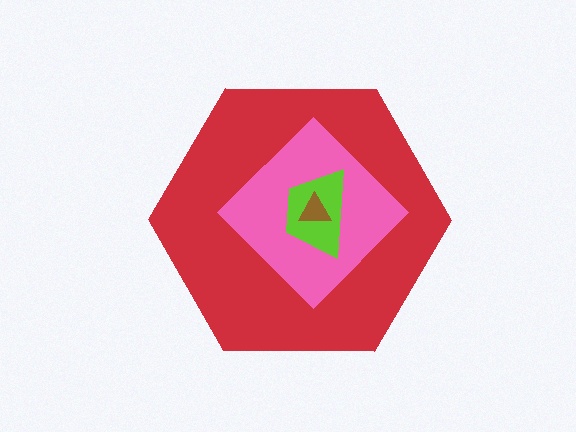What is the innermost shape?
The brown triangle.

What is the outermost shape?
The red hexagon.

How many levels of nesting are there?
4.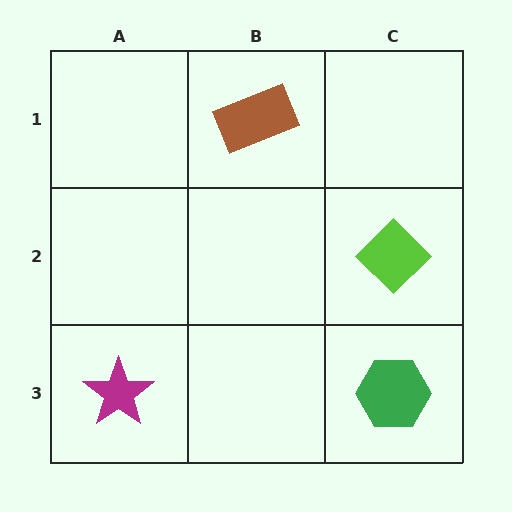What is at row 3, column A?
A magenta star.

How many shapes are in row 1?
1 shape.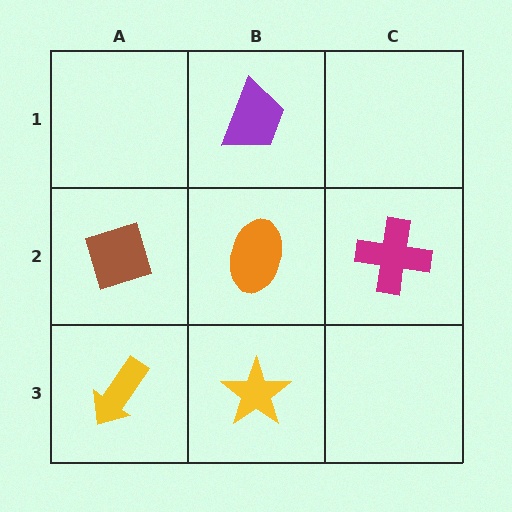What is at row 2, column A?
A brown diamond.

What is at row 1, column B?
A purple trapezoid.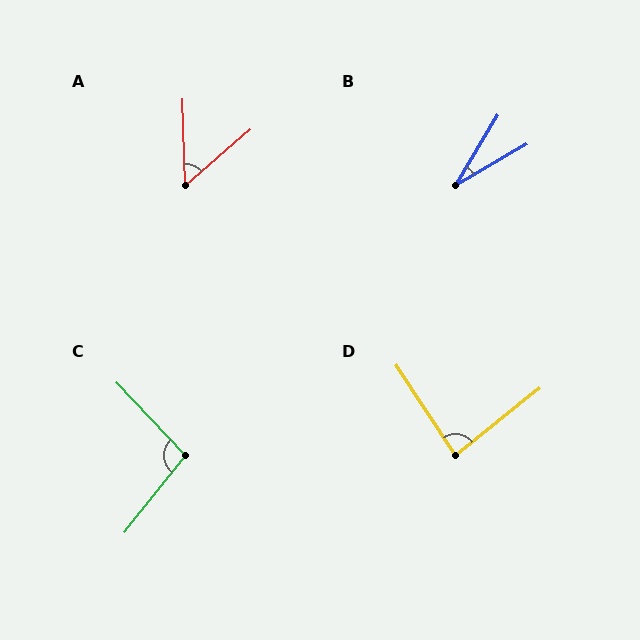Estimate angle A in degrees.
Approximately 51 degrees.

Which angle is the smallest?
B, at approximately 29 degrees.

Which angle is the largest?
C, at approximately 98 degrees.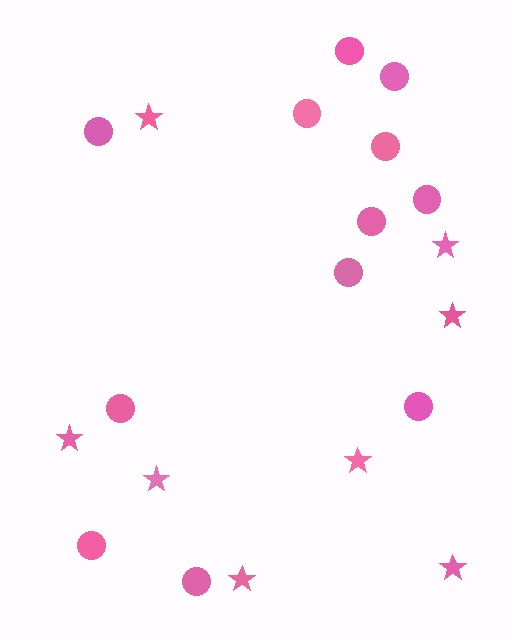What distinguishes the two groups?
There are 2 groups: one group of stars (8) and one group of circles (12).